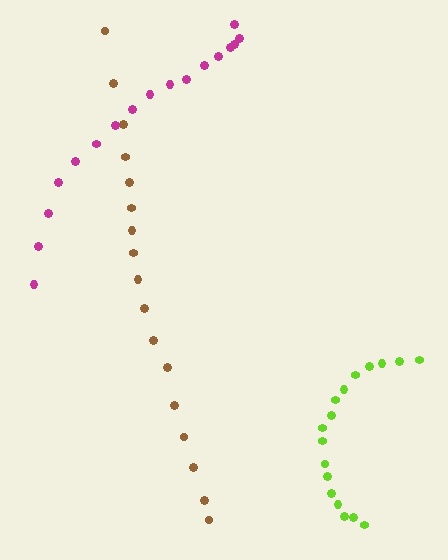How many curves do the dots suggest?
There are 3 distinct paths.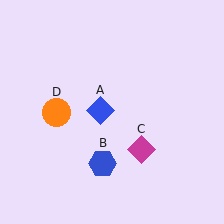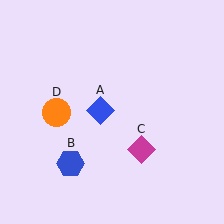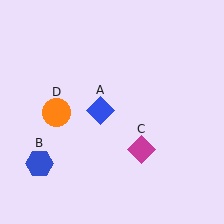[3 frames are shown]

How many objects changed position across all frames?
1 object changed position: blue hexagon (object B).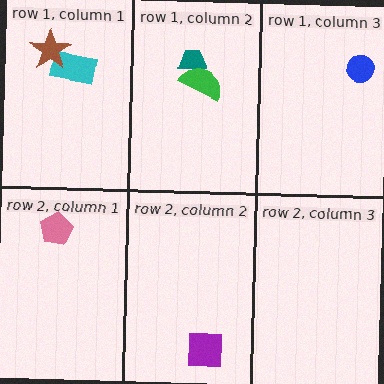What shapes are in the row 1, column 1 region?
The cyan rectangle, the brown star.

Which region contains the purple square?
The row 2, column 2 region.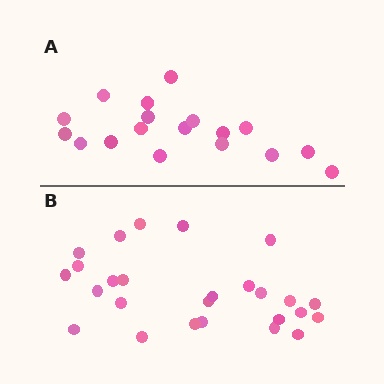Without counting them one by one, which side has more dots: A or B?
Region B (the bottom region) has more dots.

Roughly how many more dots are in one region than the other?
Region B has roughly 8 or so more dots than region A.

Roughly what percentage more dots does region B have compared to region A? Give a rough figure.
About 45% more.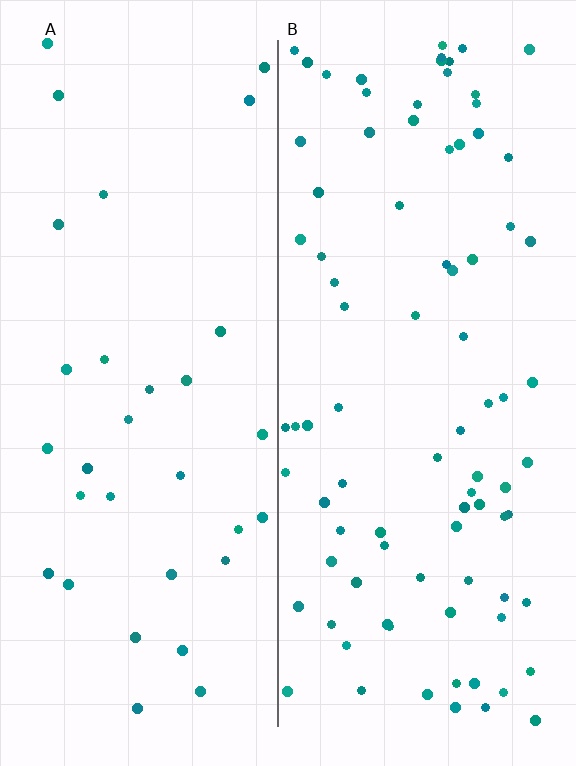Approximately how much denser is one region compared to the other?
Approximately 2.7× — region B over region A.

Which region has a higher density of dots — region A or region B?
B (the right).